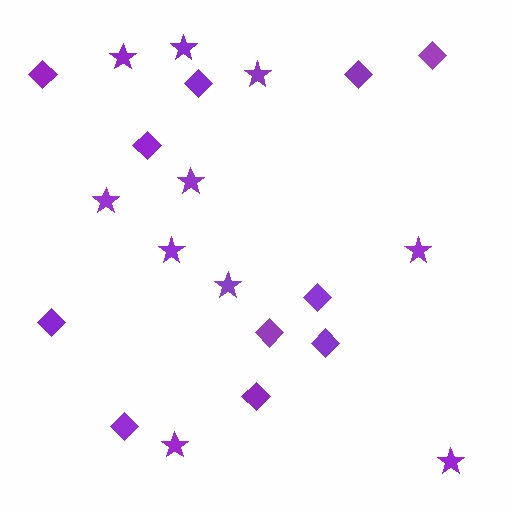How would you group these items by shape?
There are 2 groups: one group of stars (10) and one group of diamonds (11).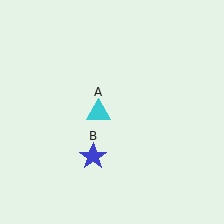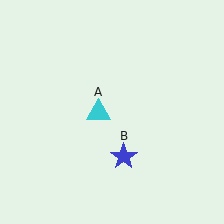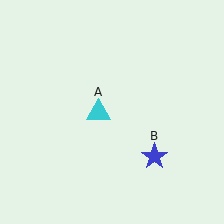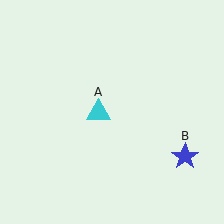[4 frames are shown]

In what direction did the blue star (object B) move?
The blue star (object B) moved right.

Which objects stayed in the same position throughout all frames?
Cyan triangle (object A) remained stationary.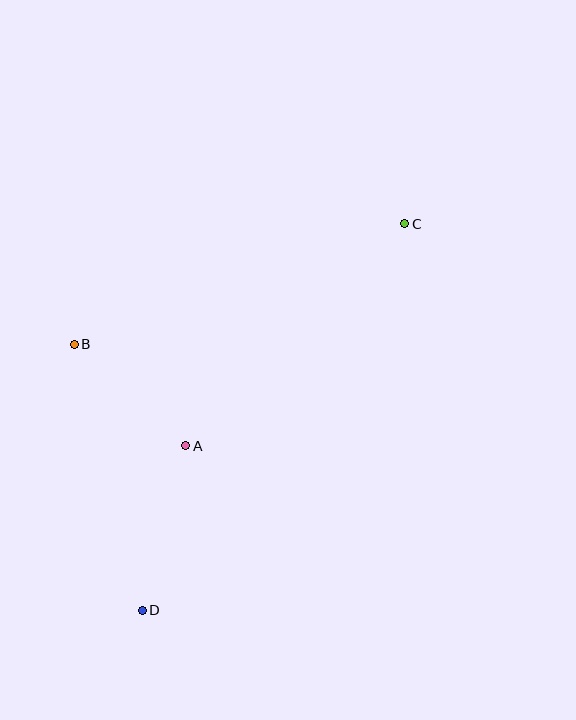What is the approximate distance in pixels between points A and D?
The distance between A and D is approximately 170 pixels.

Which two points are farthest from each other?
Points C and D are farthest from each other.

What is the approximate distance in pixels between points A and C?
The distance between A and C is approximately 312 pixels.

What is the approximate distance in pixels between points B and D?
The distance between B and D is approximately 275 pixels.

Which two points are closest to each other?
Points A and B are closest to each other.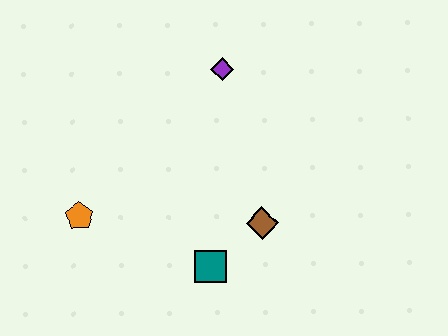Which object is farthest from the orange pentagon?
The purple diamond is farthest from the orange pentagon.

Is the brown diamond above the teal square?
Yes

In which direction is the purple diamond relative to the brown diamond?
The purple diamond is above the brown diamond.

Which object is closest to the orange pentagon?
The teal square is closest to the orange pentagon.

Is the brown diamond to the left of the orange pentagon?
No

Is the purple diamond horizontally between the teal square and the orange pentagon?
No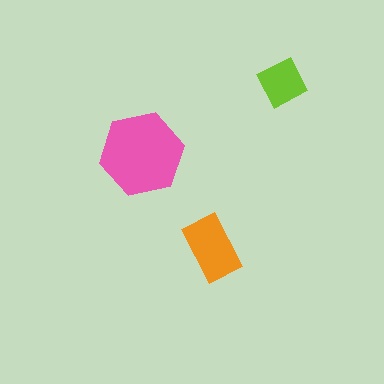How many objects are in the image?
There are 3 objects in the image.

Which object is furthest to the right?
The lime diamond is rightmost.